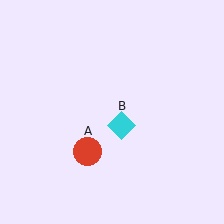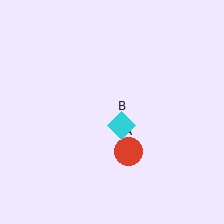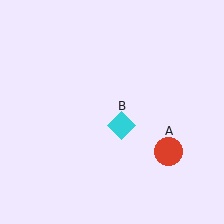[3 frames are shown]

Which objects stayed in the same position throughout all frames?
Cyan diamond (object B) remained stationary.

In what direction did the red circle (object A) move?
The red circle (object A) moved right.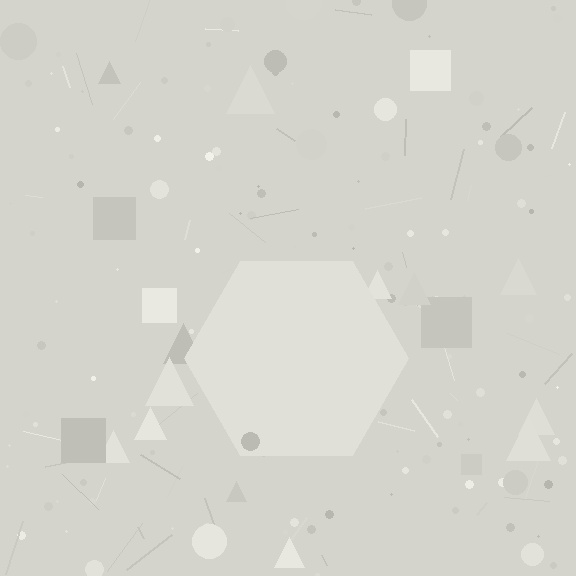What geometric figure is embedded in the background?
A hexagon is embedded in the background.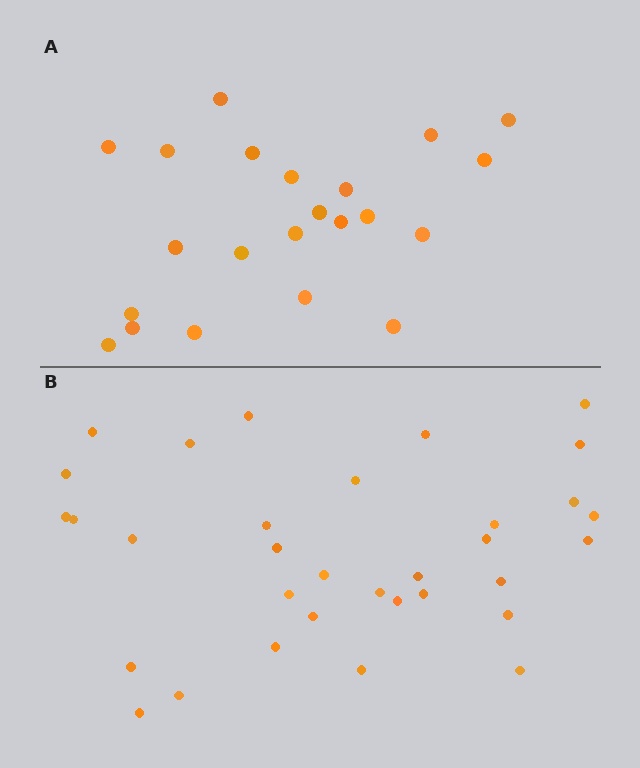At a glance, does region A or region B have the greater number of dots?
Region B (the bottom region) has more dots.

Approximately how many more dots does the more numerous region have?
Region B has roughly 12 or so more dots than region A.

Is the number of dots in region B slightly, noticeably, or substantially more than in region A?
Region B has substantially more. The ratio is roughly 1.5 to 1.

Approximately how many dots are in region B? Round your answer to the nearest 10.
About 30 dots. (The exact count is 33, which rounds to 30.)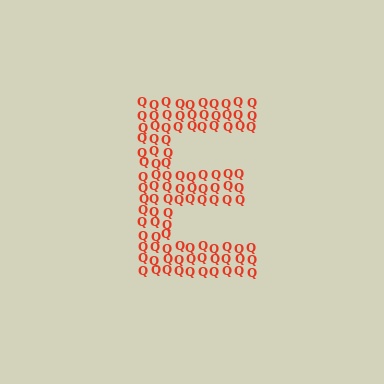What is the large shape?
The large shape is the letter E.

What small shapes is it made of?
It is made of small letter Q's.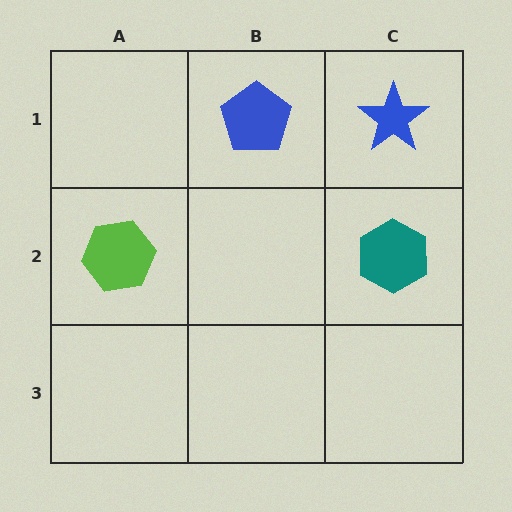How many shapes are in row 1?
2 shapes.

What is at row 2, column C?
A teal hexagon.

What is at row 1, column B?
A blue pentagon.